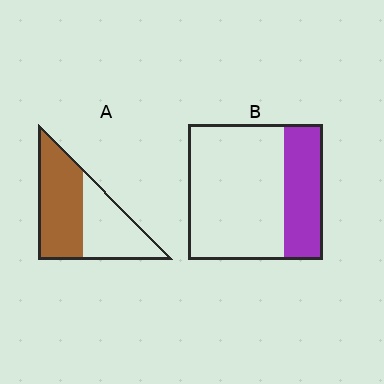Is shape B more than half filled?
No.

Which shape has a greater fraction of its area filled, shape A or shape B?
Shape A.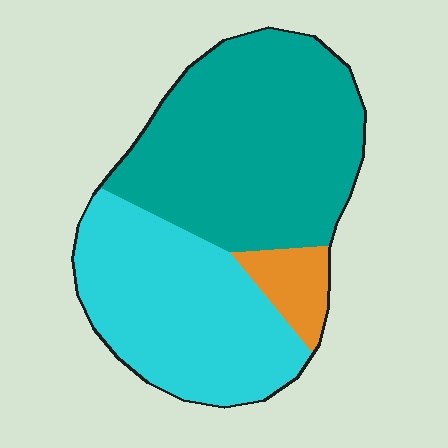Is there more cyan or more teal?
Teal.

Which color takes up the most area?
Teal, at roughly 50%.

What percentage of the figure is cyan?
Cyan takes up about two fifths (2/5) of the figure.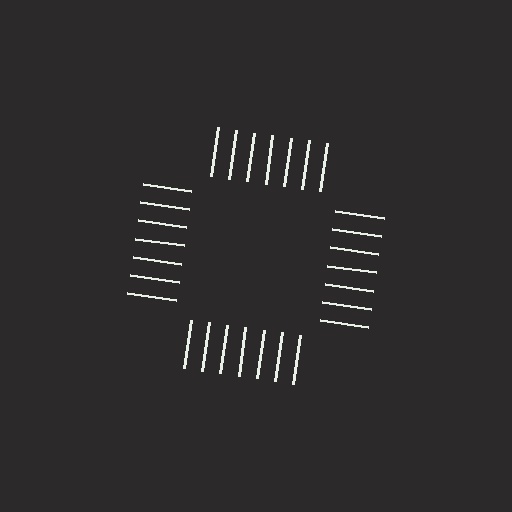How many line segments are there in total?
28 — 7 along each of the 4 edges.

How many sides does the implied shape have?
4 sides — the line-ends trace a square.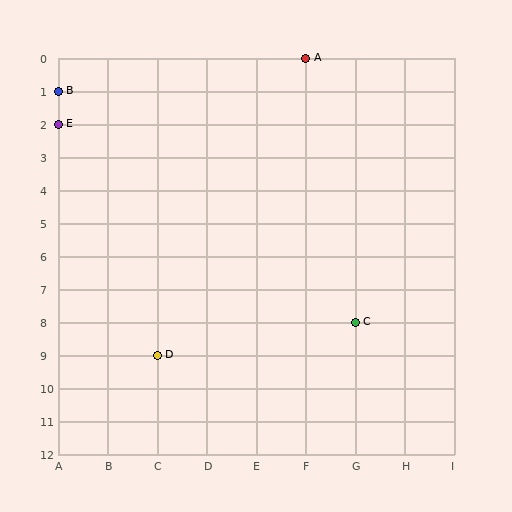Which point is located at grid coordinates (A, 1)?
Point B is at (A, 1).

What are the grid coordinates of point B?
Point B is at grid coordinates (A, 1).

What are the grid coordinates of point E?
Point E is at grid coordinates (A, 2).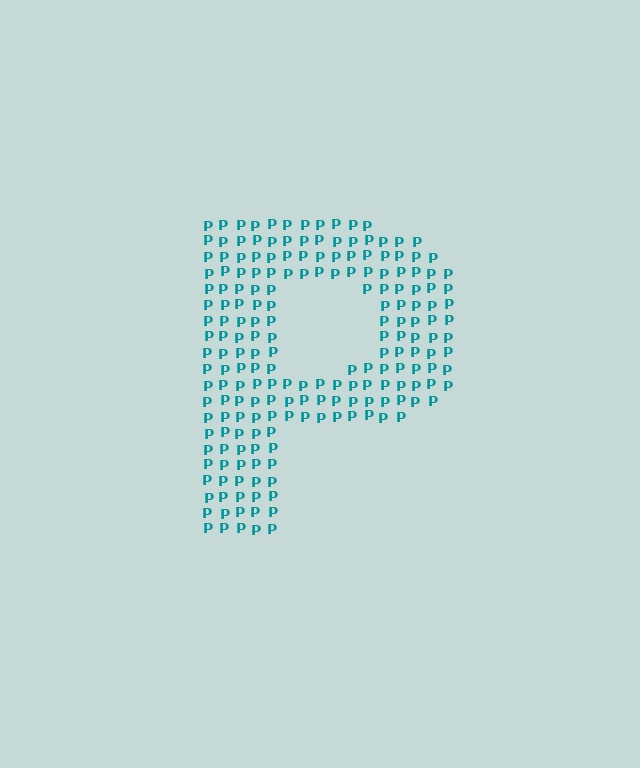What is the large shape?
The large shape is the letter P.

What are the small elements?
The small elements are letter P's.